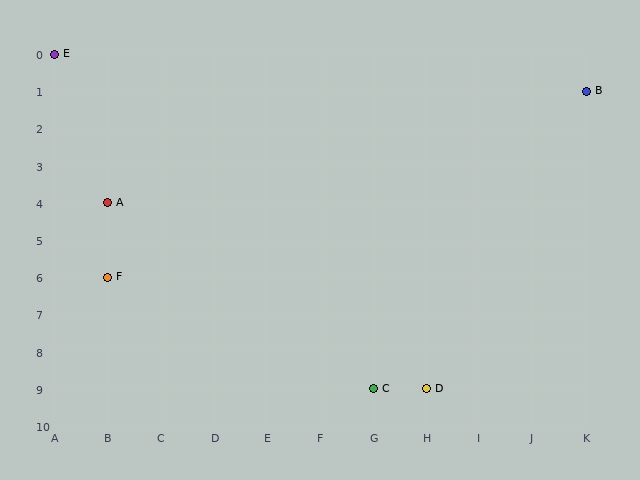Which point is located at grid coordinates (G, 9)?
Point C is at (G, 9).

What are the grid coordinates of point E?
Point E is at grid coordinates (A, 0).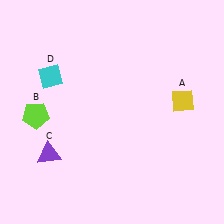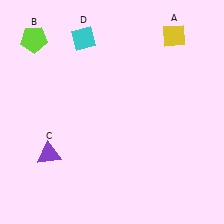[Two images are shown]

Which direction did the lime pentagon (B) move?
The lime pentagon (B) moved up.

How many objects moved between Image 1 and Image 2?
3 objects moved between the two images.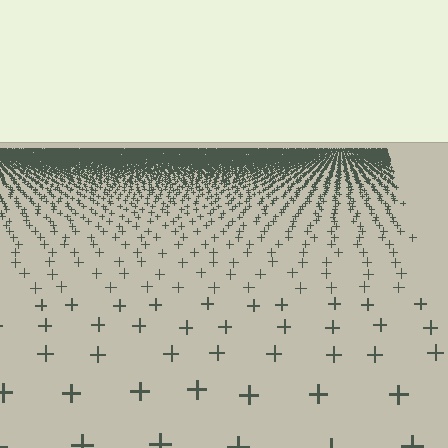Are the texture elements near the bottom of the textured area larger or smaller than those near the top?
Larger. Near the bottom, elements are closer to the viewer and appear at a bigger on-screen size.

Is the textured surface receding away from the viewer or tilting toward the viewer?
The surface is receding away from the viewer. Texture elements get smaller and denser toward the top.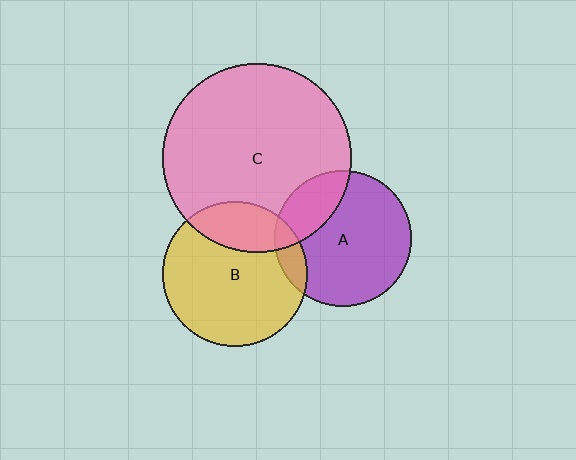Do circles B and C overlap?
Yes.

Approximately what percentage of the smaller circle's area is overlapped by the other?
Approximately 25%.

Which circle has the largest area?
Circle C (pink).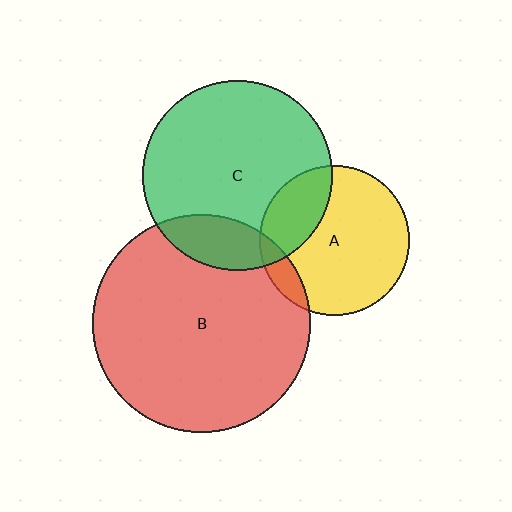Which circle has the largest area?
Circle B (red).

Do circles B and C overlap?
Yes.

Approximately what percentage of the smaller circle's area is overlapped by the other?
Approximately 15%.